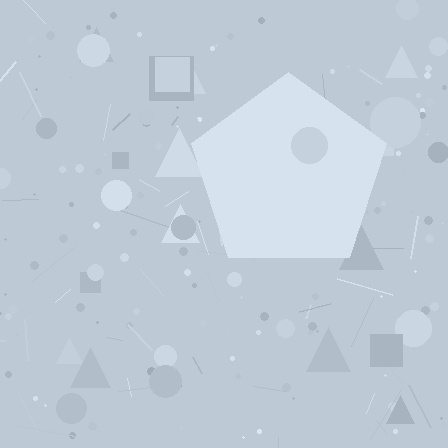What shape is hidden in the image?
A pentagon is hidden in the image.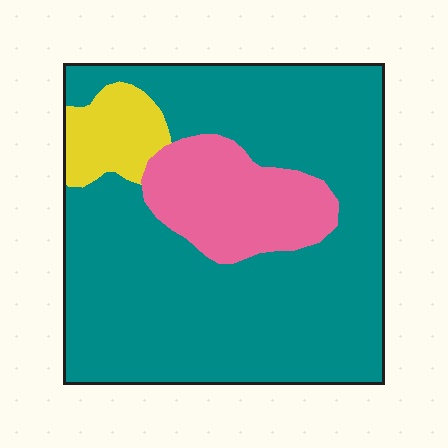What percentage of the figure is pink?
Pink covers 17% of the figure.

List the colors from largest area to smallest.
From largest to smallest: teal, pink, yellow.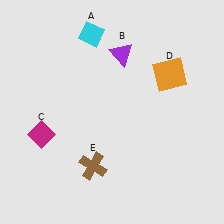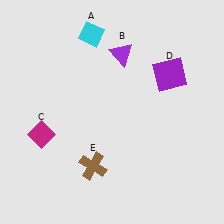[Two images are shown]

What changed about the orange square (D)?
In Image 1, D is orange. In Image 2, it changed to purple.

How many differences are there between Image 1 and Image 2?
There is 1 difference between the two images.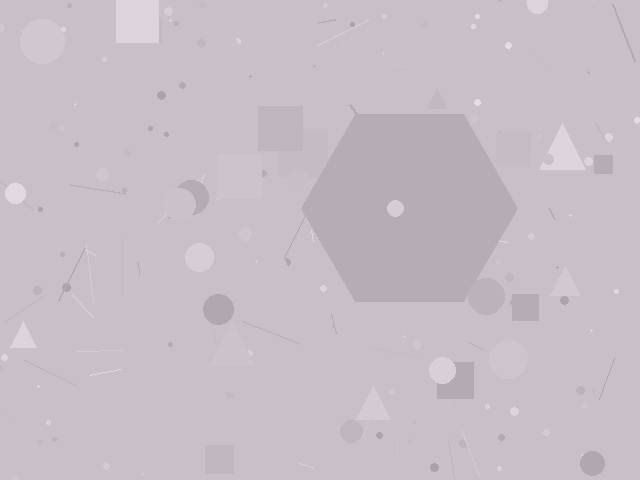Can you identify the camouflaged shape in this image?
The camouflaged shape is a hexagon.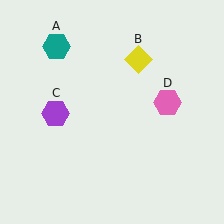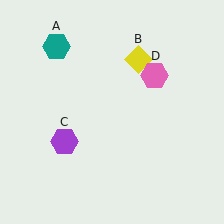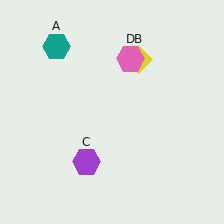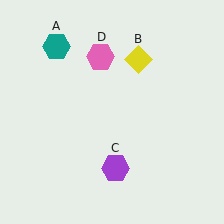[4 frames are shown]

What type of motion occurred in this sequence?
The purple hexagon (object C), pink hexagon (object D) rotated counterclockwise around the center of the scene.